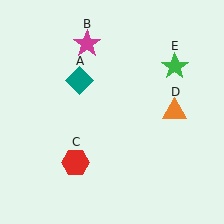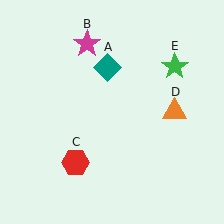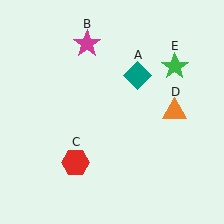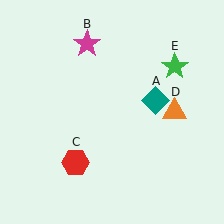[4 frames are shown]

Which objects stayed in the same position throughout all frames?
Magenta star (object B) and red hexagon (object C) and orange triangle (object D) and green star (object E) remained stationary.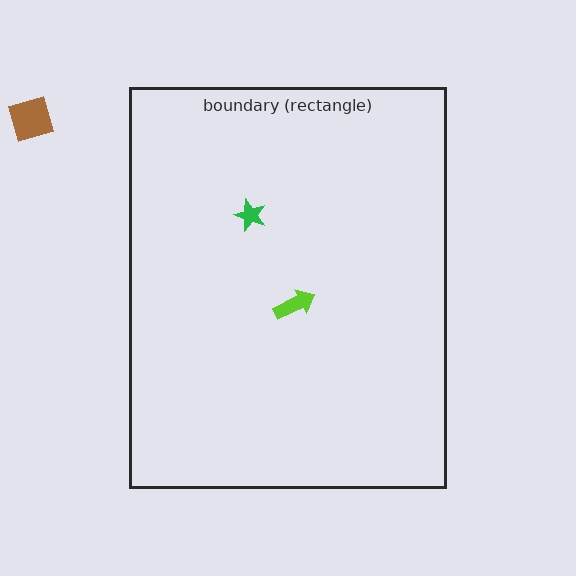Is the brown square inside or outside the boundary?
Outside.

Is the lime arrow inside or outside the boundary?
Inside.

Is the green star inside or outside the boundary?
Inside.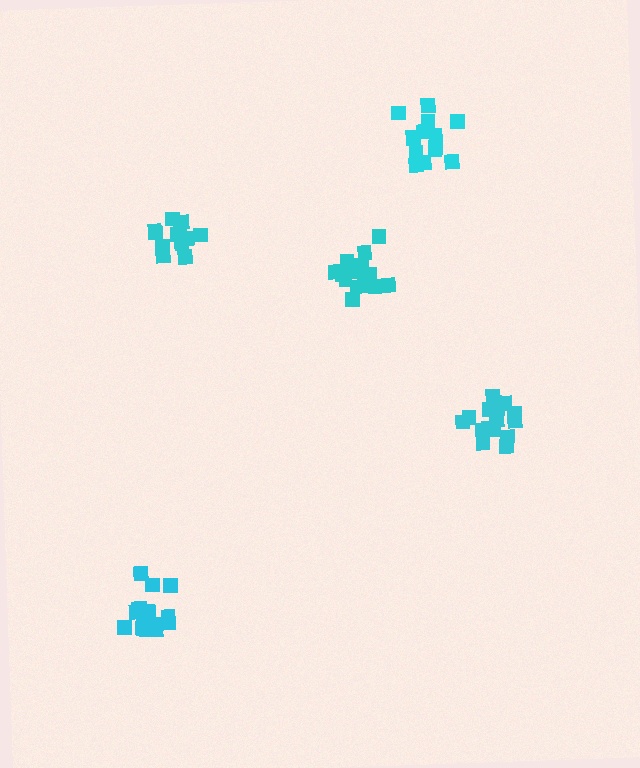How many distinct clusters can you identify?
There are 5 distinct clusters.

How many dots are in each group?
Group 1: 17 dots, Group 2: 17 dots, Group 3: 16 dots, Group 4: 14 dots, Group 5: 14 dots (78 total).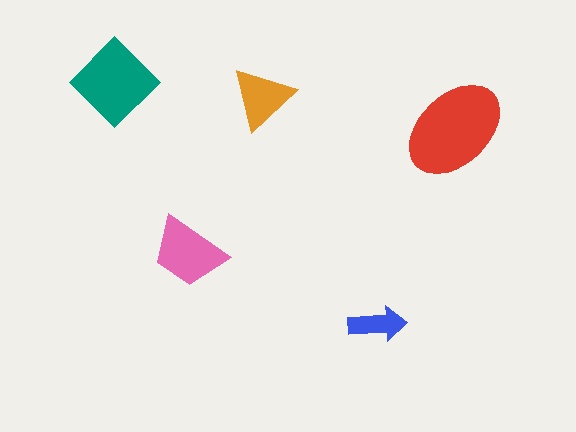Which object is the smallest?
The blue arrow.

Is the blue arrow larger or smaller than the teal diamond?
Smaller.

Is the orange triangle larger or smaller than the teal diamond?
Smaller.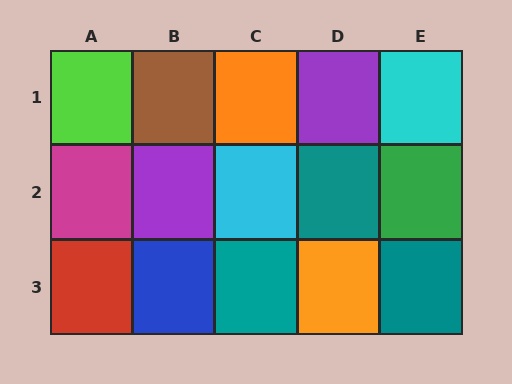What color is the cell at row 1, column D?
Purple.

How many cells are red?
1 cell is red.